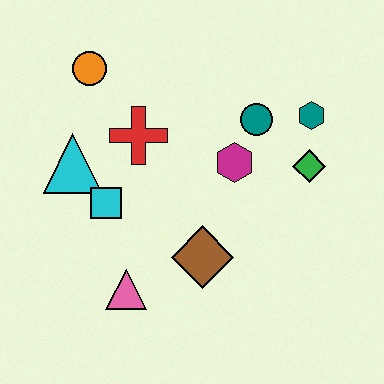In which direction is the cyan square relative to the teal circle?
The cyan square is to the left of the teal circle.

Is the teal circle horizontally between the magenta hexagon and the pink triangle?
No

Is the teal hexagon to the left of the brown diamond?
No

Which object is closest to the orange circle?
The red cross is closest to the orange circle.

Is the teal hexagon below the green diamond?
No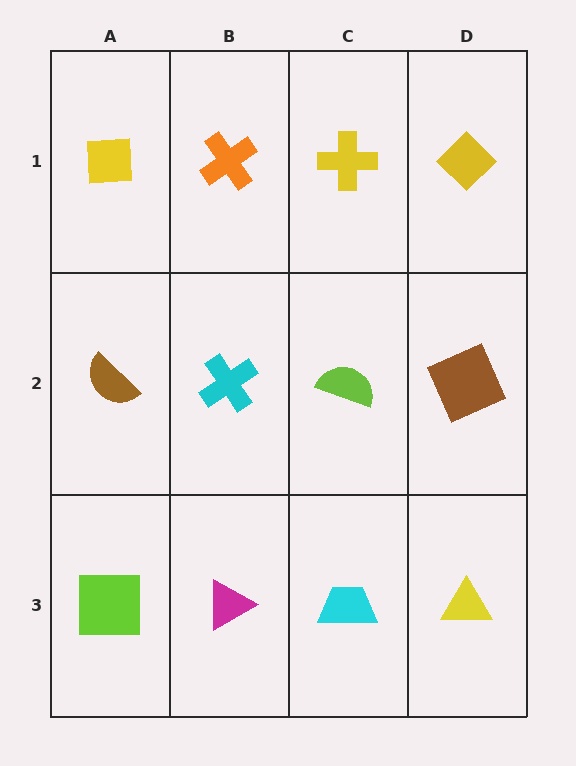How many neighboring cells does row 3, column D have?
2.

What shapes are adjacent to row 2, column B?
An orange cross (row 1, column B), a magenta triangle (row 3, column B), a brown semicircle (row 2, column A), a lime semicircle (row 2, column C).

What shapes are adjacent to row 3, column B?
A cyan cross (row 2, column B), a lime square (row 3, column A), a cyan trapezoid (row 3, column C).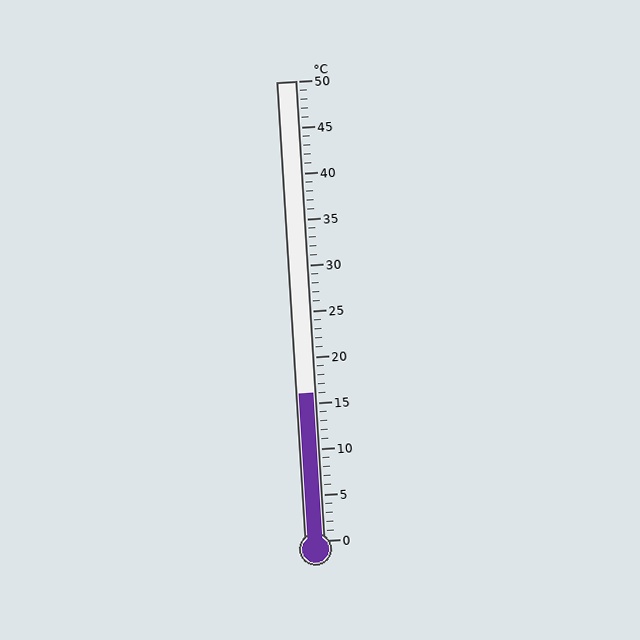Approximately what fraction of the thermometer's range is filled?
The thermometer is filled to approximately 30% of its range.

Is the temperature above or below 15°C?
The temperature is above 15°C.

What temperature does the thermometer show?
The thermometer shows approximately 16°C.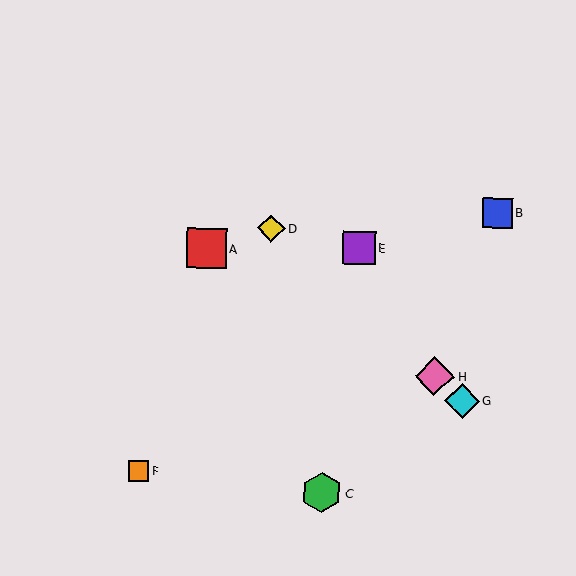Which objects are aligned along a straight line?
Objects D, G, H are aligned along a straight line.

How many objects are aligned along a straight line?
3 objects (D, G, H) are aligned along a straight line.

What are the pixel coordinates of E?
Object E is at (359, 248).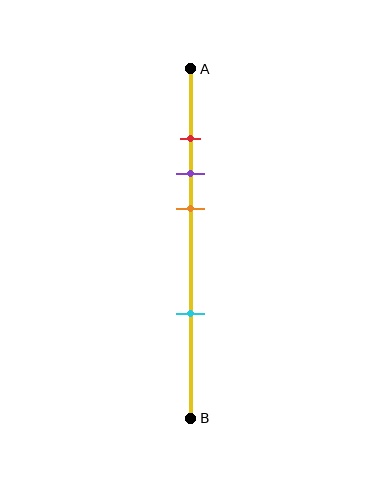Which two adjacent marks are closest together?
The red and purple marks are the closest adjacent pair.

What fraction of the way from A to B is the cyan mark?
The cyan mark is approximately 70% (0.7) of the way from A to B.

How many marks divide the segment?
There are 4 marks dividing the segment.